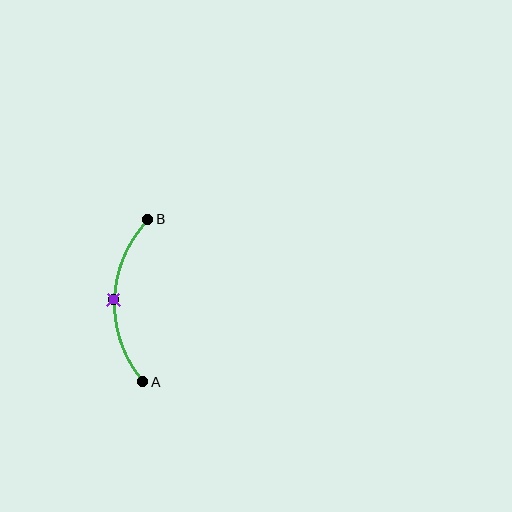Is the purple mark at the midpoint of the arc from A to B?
Yes. The purple mark lies on the arc at equal arc-length from both A and B — it is the arc midpoint.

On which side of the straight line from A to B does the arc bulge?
The arc bulges to the left of the straight line connecting A and B.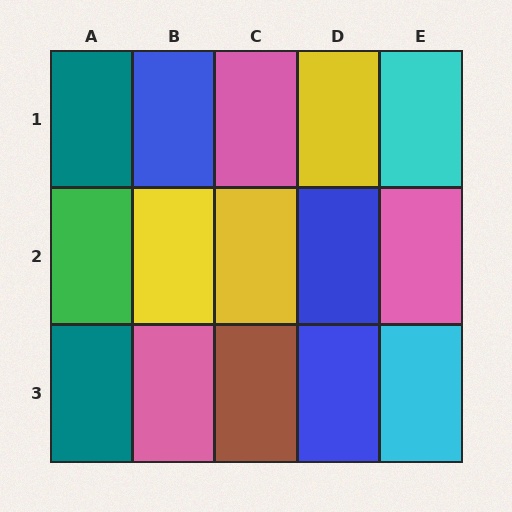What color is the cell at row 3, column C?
Brown.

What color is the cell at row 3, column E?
Cyan.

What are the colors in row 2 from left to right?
Green, yellow, yellow, blue, pink.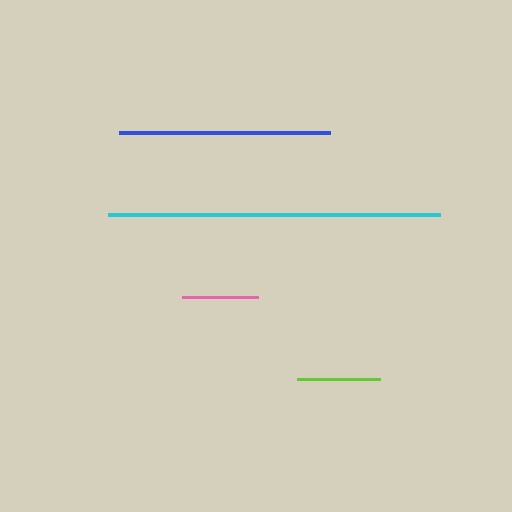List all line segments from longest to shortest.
From longest to shortest: cyan, blue, lime, pink.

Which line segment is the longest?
The cyan line is the longest at approximately 332 pixels.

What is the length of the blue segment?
The blue segment is approximately 211 pixels long.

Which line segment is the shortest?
The pink line is the shortest at approximately 76 pixels.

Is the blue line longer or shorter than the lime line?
The blue line is longer than the lime line.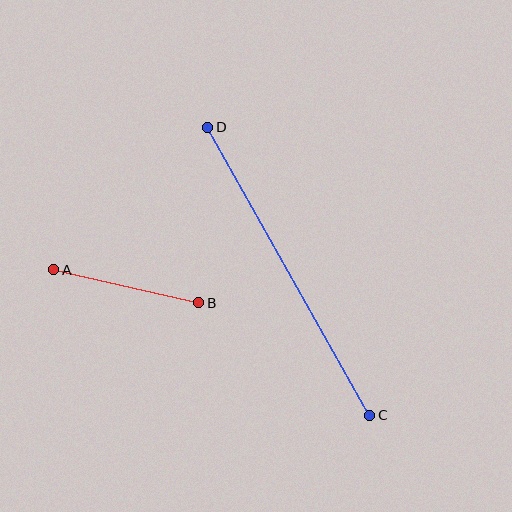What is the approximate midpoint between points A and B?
The midpoint is at approximately (126, 286) pixels.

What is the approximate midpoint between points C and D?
The midpoint is at approximately (289, 271) pixels.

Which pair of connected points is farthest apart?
Points C and D are farthest apart.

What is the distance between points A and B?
The distance is approximately 149 pixels.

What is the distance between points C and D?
The distance is approximately 331 pixels.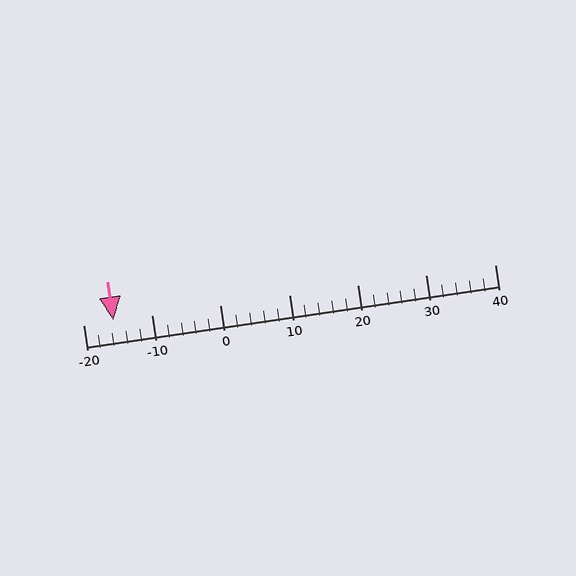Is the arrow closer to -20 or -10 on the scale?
The arrow is closer to -20.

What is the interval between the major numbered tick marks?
The major tick marks are spaced 10 units apart.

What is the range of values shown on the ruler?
The ruler shows values from -20 to 40.